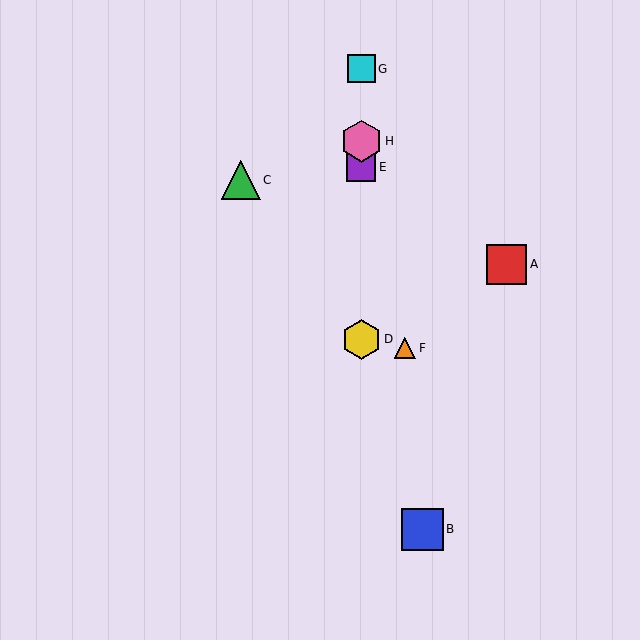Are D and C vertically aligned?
No, D is at x≈361 and C is at x≈241.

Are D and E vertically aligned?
Yes, both are at x≈361.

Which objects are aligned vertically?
Objects D, E, G, H are aligned vertically.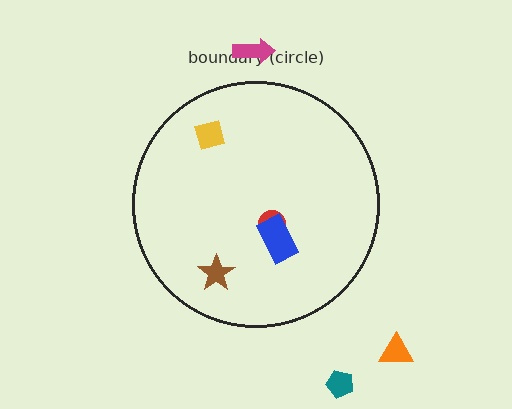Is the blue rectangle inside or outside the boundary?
Inside.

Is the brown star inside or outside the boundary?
Inside.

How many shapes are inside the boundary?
4 inside, 3 outside.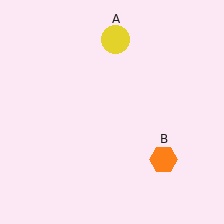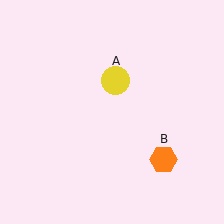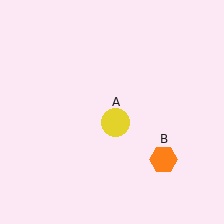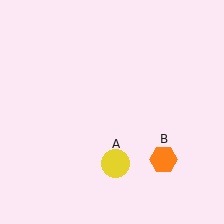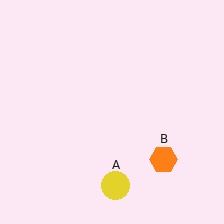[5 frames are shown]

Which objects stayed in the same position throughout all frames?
Orange hexagon (object B) remained stationary.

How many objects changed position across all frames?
1 object changed position: yellow circle (object A).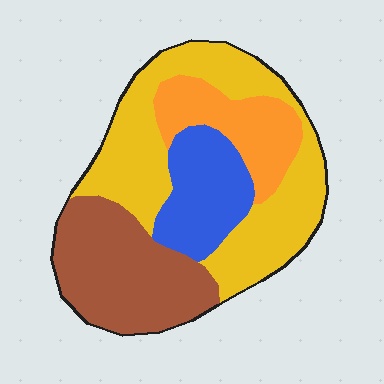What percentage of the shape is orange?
Orange covers roughly 15% of the shape.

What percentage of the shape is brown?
Brown takes up between a quarter and a half of the shape.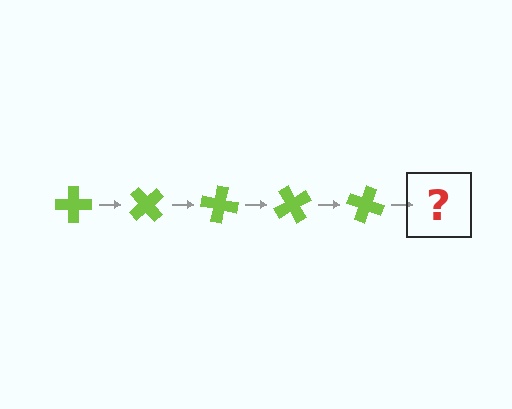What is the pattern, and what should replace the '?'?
The pattern is that the cross rotates 50 degrees each step. The '?' should be a lime cross rotated 250 degrees.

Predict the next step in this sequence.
The next step is a lime cross rotated 250 degrees.